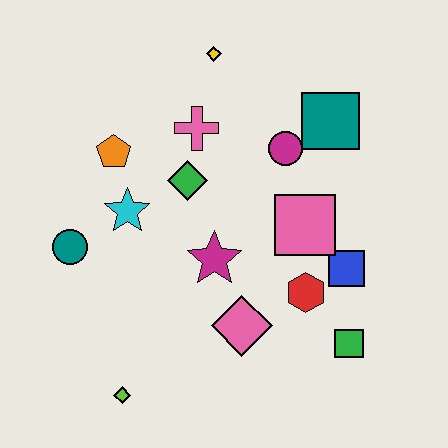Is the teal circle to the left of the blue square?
Yes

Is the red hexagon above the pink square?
No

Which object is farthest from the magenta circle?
The lime diamond is farthest from the magenta circle.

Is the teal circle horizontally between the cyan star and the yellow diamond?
No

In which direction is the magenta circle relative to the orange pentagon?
The magenta circle is to the right of the orange pentagon.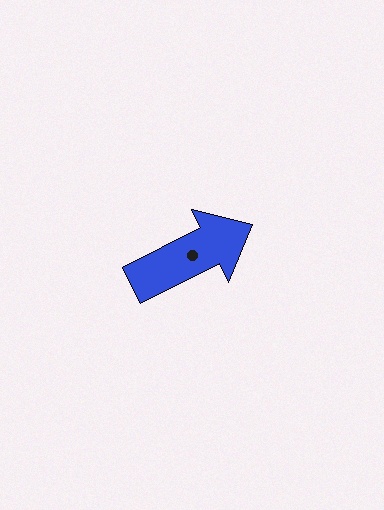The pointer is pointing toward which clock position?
Roughly 2 o'clock.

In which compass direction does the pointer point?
Northeast.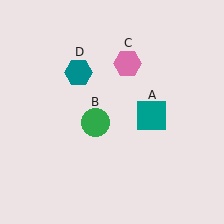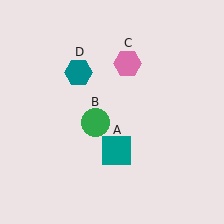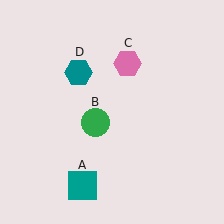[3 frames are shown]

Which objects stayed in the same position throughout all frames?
Green circle (object B) and pink hexagon (object C) and teal hexagon (object D) remained stationary.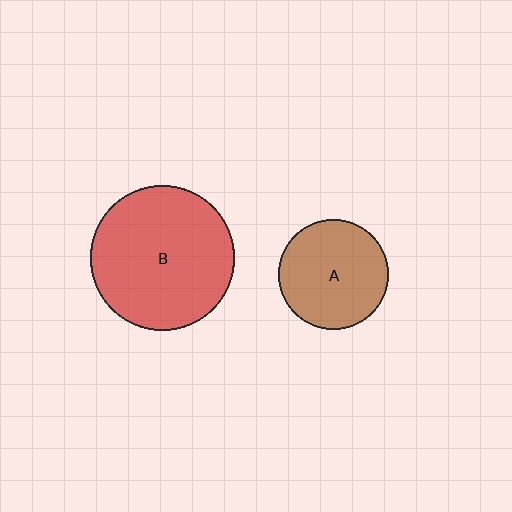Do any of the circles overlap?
No, none of the circles overlap.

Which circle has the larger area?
Circle B (red).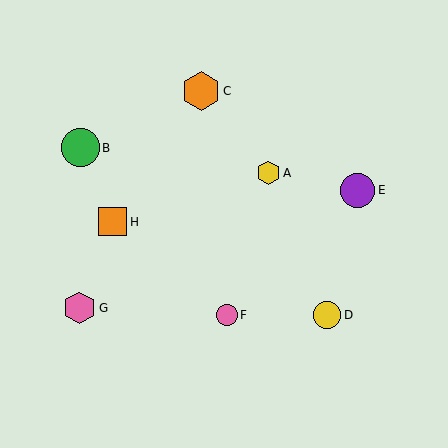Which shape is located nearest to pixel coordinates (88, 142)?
The green circle (labeled B) at (80, 148) is nearest to that location.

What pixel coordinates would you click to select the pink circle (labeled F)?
Click at (227, 315) to select the pink circle F.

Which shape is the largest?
The orange hexagon (labeled C) is the largest.